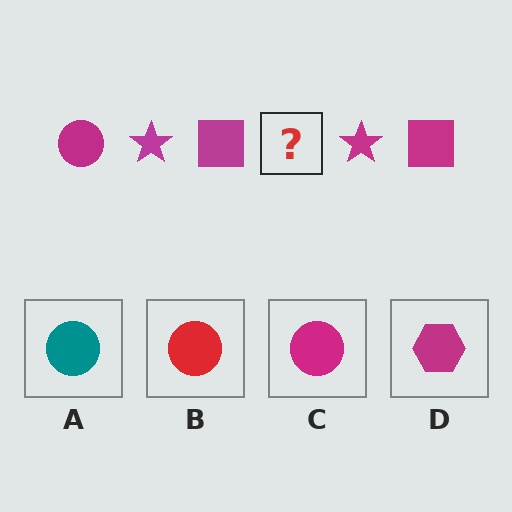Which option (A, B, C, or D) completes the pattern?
C.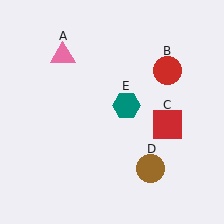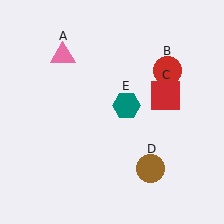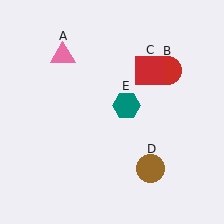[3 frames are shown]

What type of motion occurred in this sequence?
The red square (object C) rotated counterclockwise around the center of the scene.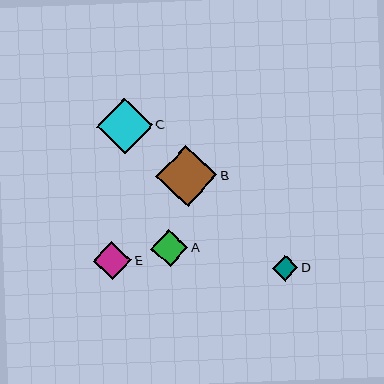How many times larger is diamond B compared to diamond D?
Diamond B is approximately 2.4 times the size of diamond D.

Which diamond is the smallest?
Diamond D is the smallest with a size of approximately 26 pixels.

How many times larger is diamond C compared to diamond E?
Diamond C is approximately 1.5 times the size of diamond E.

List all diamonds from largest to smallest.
From largest to smallest: B, C, E, A, D.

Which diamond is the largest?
Diamond B is the largest with a size of approximately 61 pixels.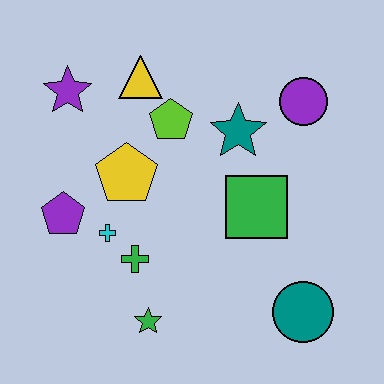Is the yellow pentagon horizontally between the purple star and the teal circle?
Yes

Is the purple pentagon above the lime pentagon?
No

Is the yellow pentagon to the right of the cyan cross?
Yes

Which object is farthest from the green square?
The purple star is farthest from the green square.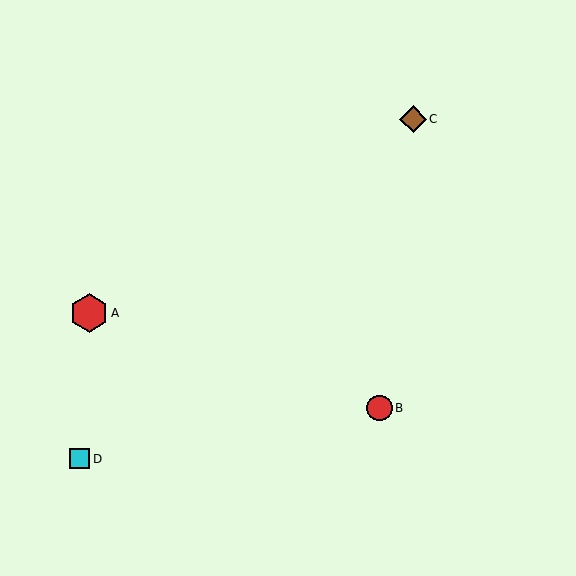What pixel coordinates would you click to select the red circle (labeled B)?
Click at (379, 408) to select the red circle B.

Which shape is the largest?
The red hexagon (labeled A) is the largest.